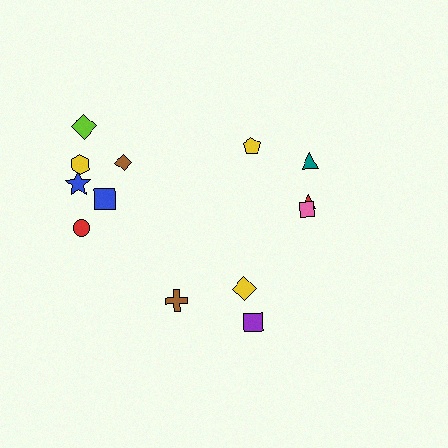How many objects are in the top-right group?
There are 4 objects.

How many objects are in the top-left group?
There are 6 objects.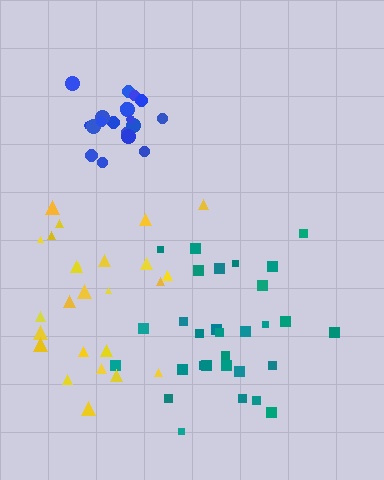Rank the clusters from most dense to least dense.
blue, teal, yellow.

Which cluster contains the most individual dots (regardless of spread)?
Teal (30).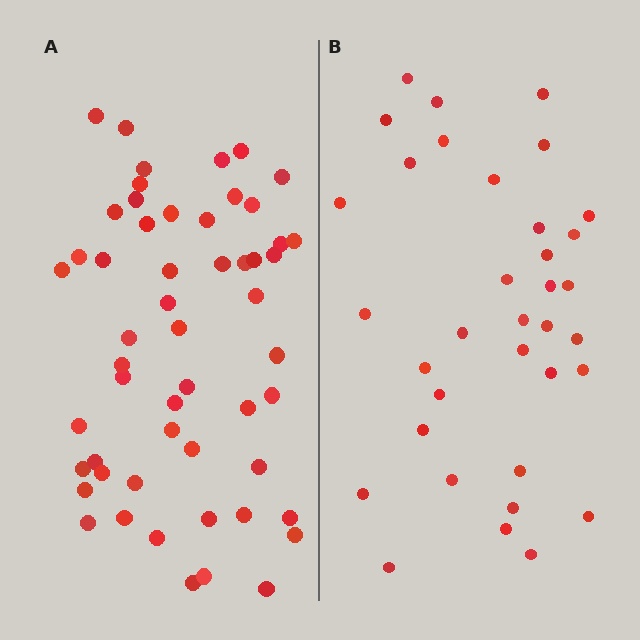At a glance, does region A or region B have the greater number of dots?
Region A (the left region) has more dots.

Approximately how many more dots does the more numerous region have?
Region A has approximately 20 more dots than region B.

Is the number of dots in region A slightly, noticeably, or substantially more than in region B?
Region A has substantially more. The ratio is roughly 1.5 to 1.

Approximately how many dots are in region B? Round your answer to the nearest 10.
About 40 dots. (The exact count is 35, which rounds to 40.)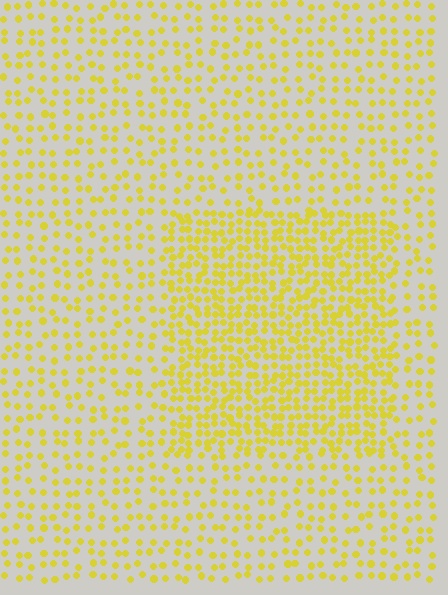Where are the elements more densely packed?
The elements are more densely packed inside the rectangle boundary.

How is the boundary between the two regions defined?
The boundary is defined by a change in element density (approximately 2.1x ratio). All elements are the same color, size, and shape.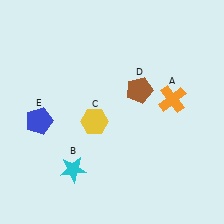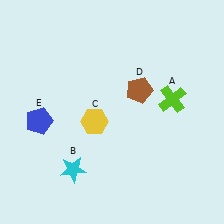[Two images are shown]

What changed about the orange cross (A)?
In Image 1, A is orange. In Image 2, it changed to lime.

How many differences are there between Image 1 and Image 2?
There is 1 difference between the two images.